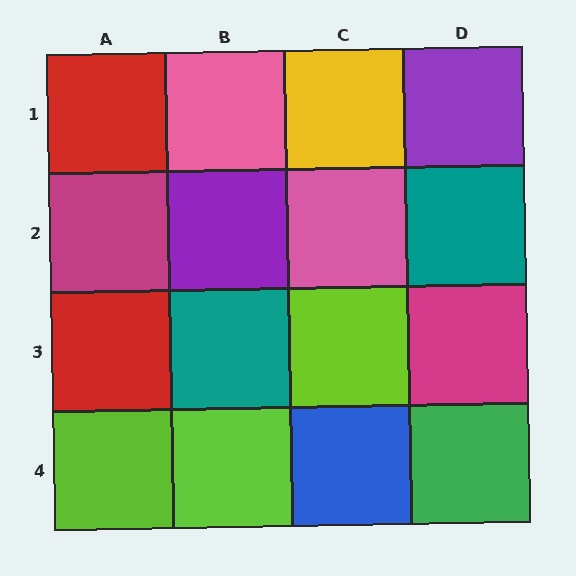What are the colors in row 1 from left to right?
Red, pink, yellow, purple.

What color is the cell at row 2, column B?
Purple.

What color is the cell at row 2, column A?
Magenta.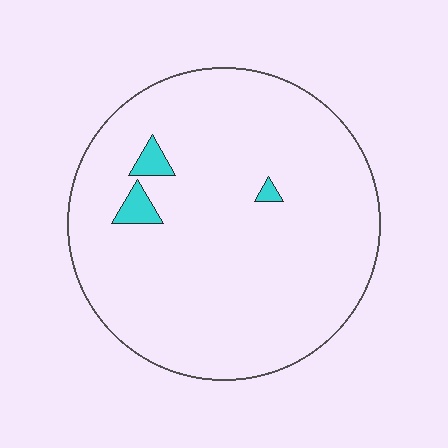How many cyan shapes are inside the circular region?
3.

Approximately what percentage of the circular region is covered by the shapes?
Approximately 5%.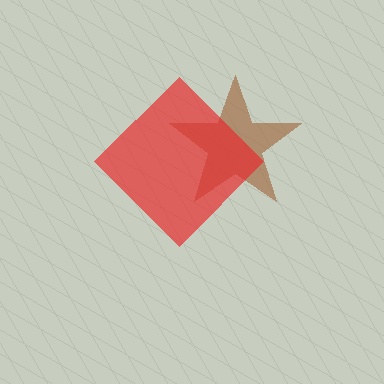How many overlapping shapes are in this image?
There are 2 overlapping shapes in the image.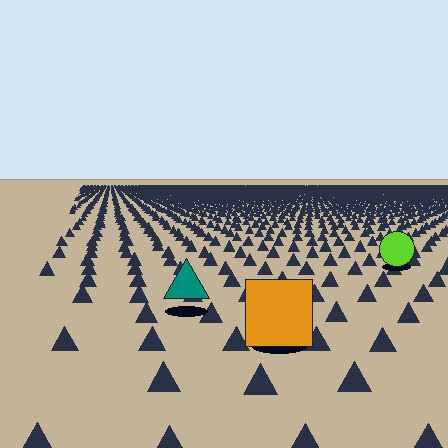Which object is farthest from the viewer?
The lime circle is farthest from the viewer. It appears smaller and the ground texture around it is denser.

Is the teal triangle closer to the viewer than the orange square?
No. The orange square is closer — you can tell from the texture gradient: the ground texture is coarser near it.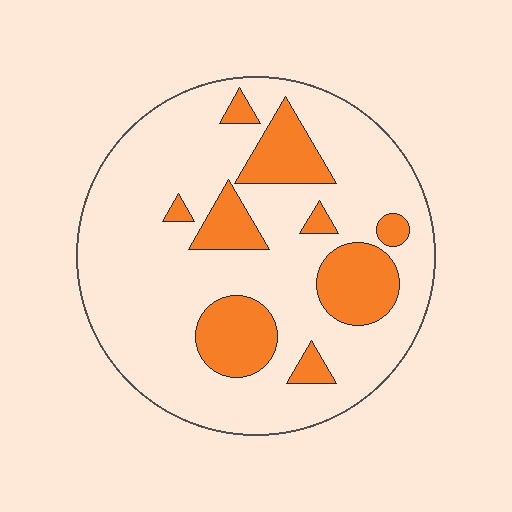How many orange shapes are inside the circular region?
9.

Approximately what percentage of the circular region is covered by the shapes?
Approximately 20%.